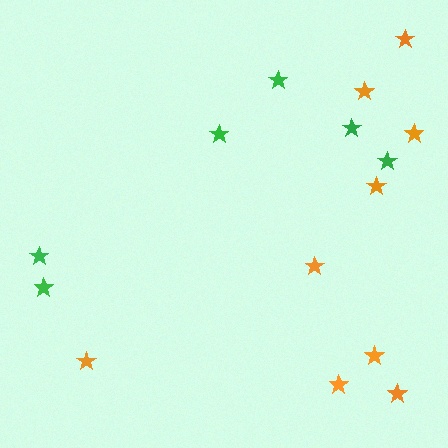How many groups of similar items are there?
There are 2 groups: one group of green stars (6) and one group of orange stars (9).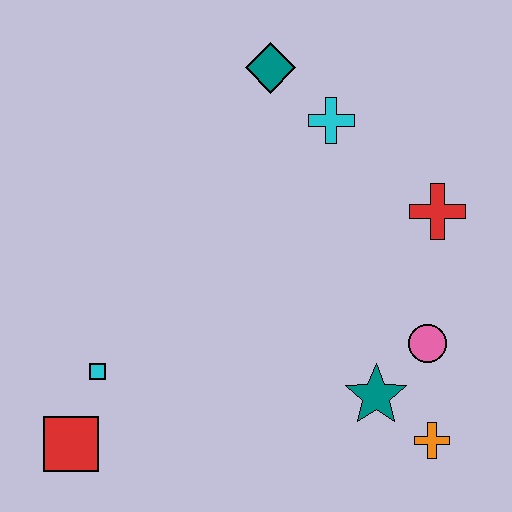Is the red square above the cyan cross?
No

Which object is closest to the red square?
The cyan square is closest to the red square.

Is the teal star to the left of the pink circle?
Yes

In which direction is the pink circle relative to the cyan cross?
The pink circle is below the cyan cross.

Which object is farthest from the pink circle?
The red square is farthest from the pink circle.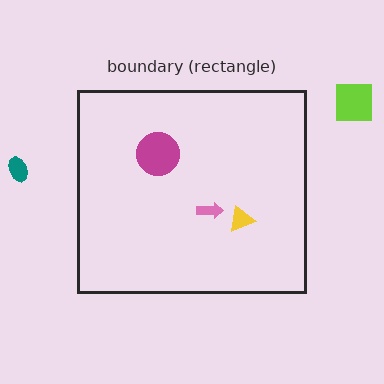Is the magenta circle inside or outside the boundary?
Inside.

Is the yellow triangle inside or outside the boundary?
Inside.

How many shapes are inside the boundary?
3 inside, 2 outside.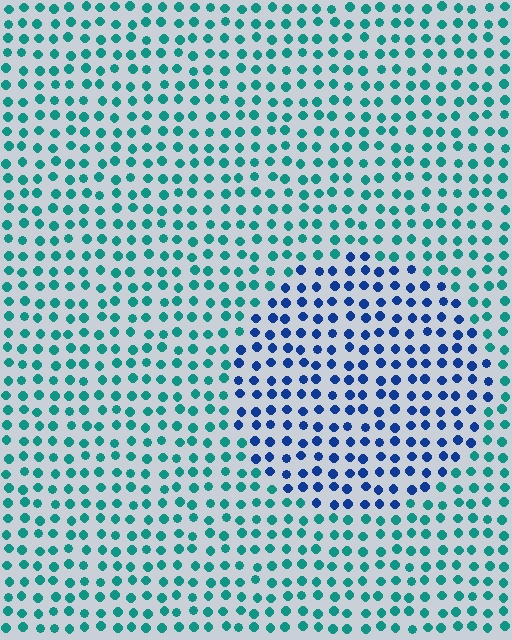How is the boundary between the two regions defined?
The boundary is defined purely by a slight shift in hue (about 48 degrees). Spacing, size, and orientation are identical on both sides.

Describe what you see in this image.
The image is filled with small teal elements in a uniform arrangement. A circle-shaped region is visible where the elements are tinted to a slightly different hue, forming a subtle color boundary.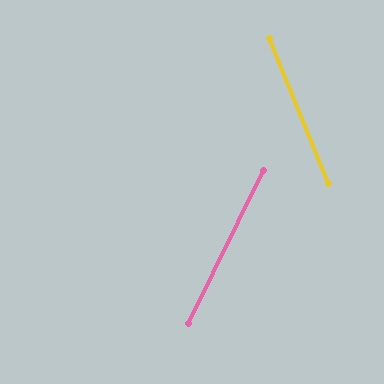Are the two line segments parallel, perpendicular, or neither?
Neither parallel nor perpendicular — they differ by about 48°.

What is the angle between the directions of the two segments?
Approximately 48 degrees.